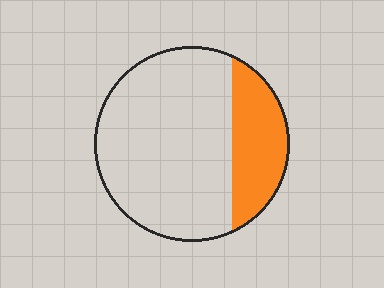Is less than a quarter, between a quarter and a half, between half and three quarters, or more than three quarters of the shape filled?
Less than a quarter.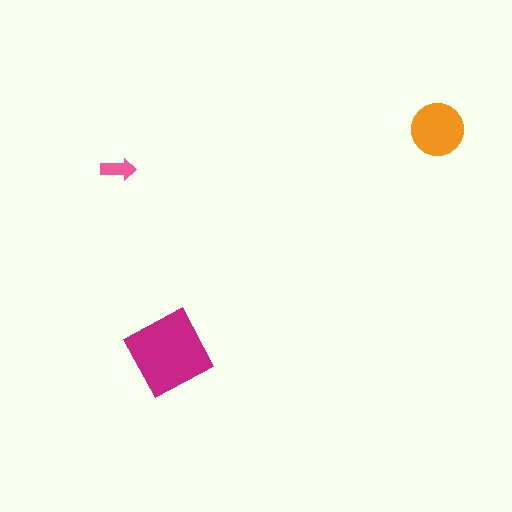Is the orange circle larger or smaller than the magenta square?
Smaller.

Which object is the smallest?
The pink arrow.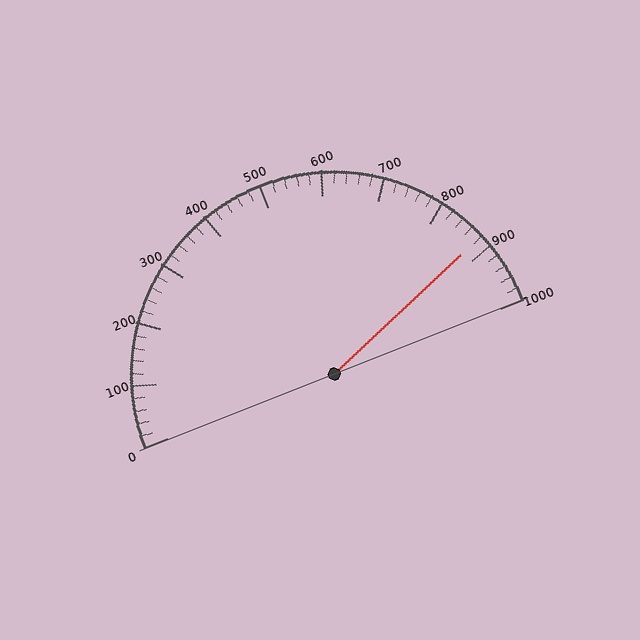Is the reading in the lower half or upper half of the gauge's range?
The reading is in the upper half of the range (0 to 1000).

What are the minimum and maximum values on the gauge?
The gauge ranges from 0 to 1000.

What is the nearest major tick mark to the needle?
The nearest major tick mark is 900.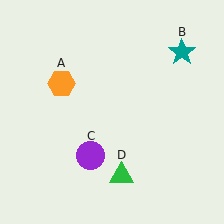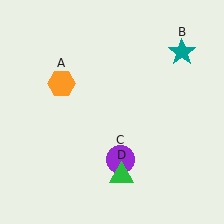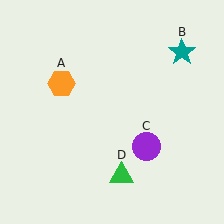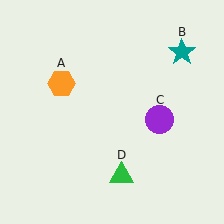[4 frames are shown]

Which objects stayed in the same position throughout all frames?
Orange hexagon (object A) and teal star (object B) and green triangle (object D) remained stationary.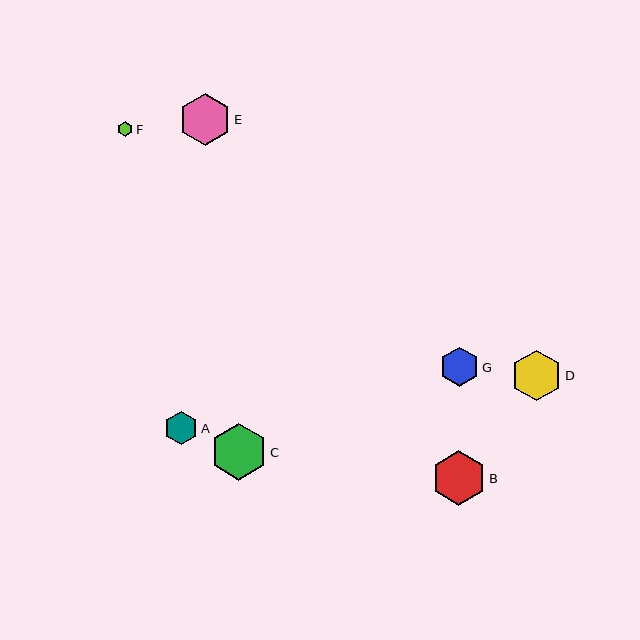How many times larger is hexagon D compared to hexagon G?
Hexagon D is approximately 1.3 times the size of hexagon G.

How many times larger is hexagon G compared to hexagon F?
Hexagon G is approximately 2.6 times the size of hexagon F.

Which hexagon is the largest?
Hexagon C is the largest with a size of approximately 57 pixels.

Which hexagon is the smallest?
Hexagon F is the smallest with a size of approximately 15 pixels.